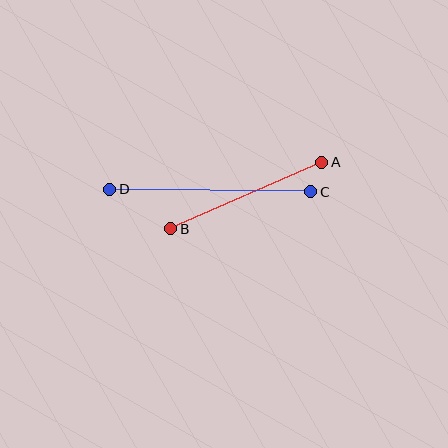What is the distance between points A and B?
The distance is approximately 165 pixels.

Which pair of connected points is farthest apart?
Points C and D are farthest apart.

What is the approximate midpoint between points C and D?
The midpoint is at approximately (210, 191) pixels.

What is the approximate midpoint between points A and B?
The midpoint is at approximately (246, 196) pixels.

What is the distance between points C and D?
The distance is approximately 201 pixels.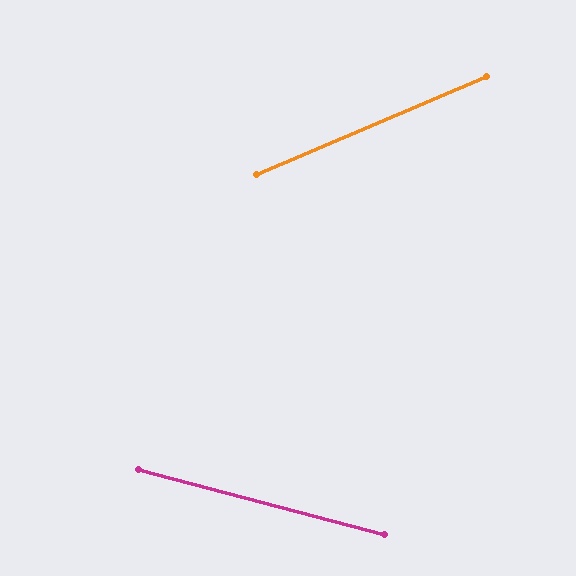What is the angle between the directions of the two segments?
Approximately 38 degrees.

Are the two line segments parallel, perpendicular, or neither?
Neither parallel nor perpendicular — they differ by about 38°.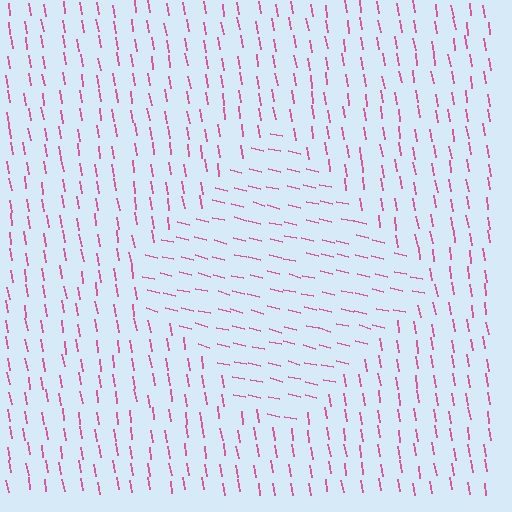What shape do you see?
I see a diamond.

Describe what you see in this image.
The image is filled with small pink line segments. A diamond region in the image has lines oriented differently from the surrounding lines, creating a visible texture boundary.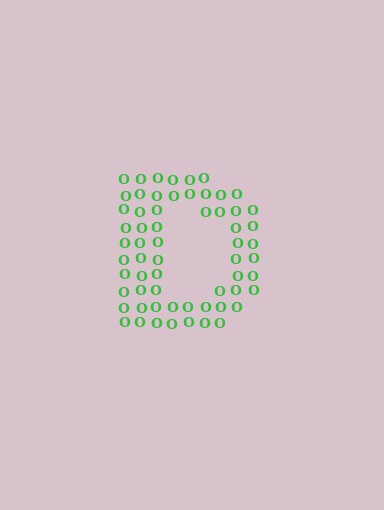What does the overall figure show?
The overall figure shows the letter D.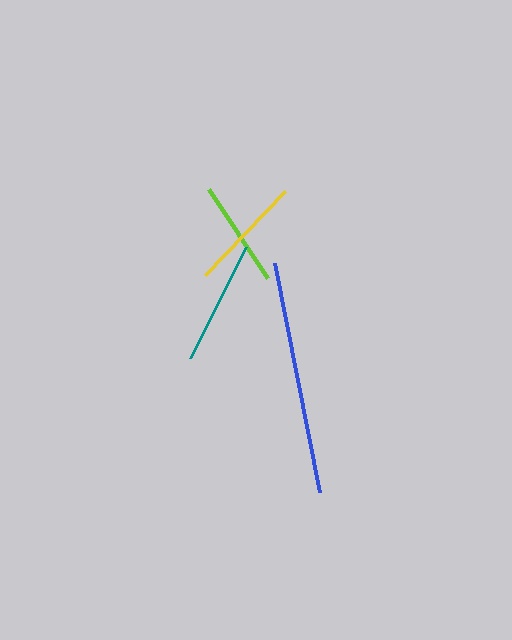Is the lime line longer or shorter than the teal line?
The teal line is longer than the lime line.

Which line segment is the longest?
The blue line is the longest at approximately 233 pixels.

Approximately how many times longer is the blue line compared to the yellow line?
The blue line is approximately 2.0 times the length of the yellow line.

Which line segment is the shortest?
The lime line is the shortest at approximately 106 pixels.